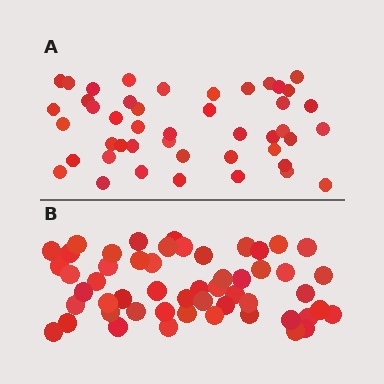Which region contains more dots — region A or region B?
Region B (the bottom region) has more dots.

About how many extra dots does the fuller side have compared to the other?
Region B has roughly 8 or so more dots than region A.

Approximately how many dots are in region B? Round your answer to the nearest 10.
About 50 dots. (The exact count is 53, which rounds to 50.)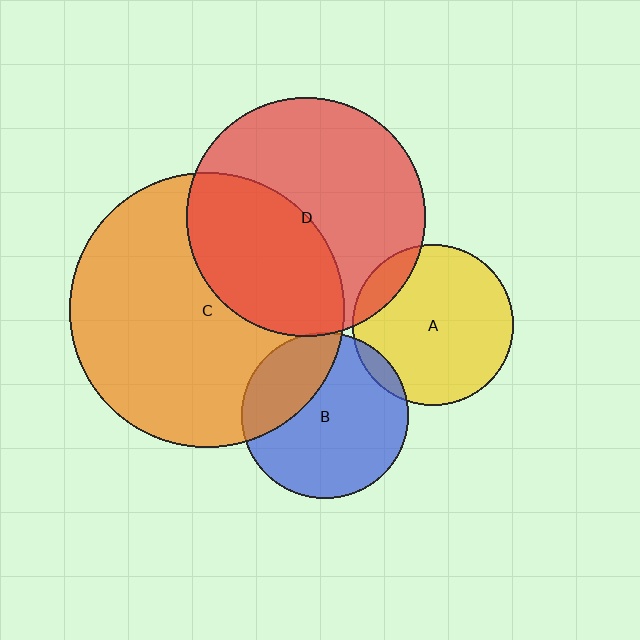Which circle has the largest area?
Circle C (orange).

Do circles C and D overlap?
Yes.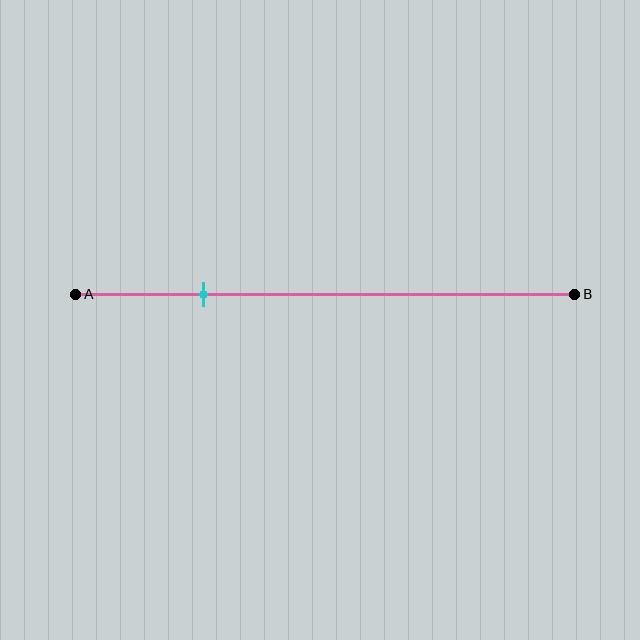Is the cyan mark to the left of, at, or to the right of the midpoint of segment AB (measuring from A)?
The cyan mark is to the left of the midpoint of segment AB.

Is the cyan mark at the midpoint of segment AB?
No, the mark is at about 25% from A, not at the 50% midpoint.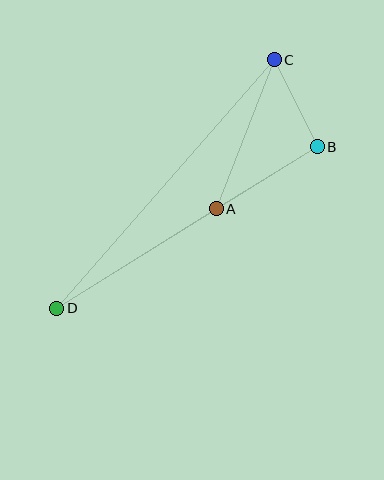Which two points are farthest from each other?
Points C and D are farthest from each other.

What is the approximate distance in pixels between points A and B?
The distance between A and B is approximately 119 pixels.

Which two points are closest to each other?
Points B and C are closest to each other.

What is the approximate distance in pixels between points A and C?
The distance between A and C is approximately 160 pixels.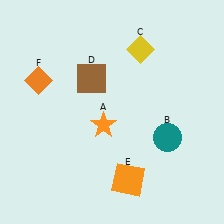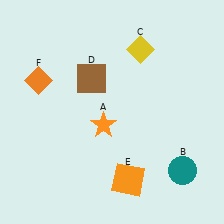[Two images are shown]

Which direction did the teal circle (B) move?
The teal circle (B) moved down.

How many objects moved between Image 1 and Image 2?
1 object moved between the two images.